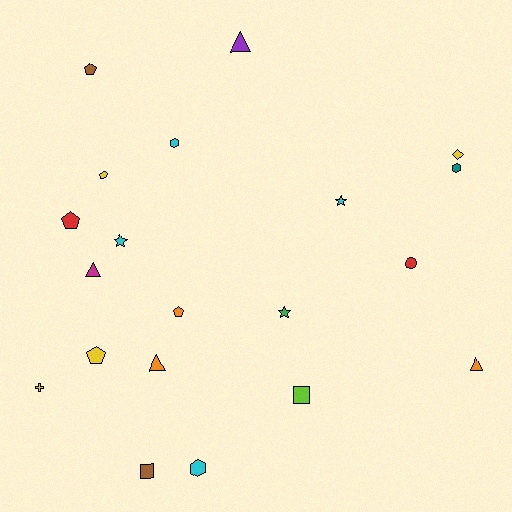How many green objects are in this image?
There is 1 green object.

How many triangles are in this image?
There are 4 triangles.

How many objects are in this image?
There are 20 objects.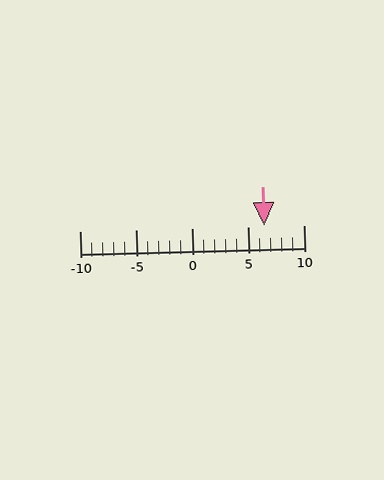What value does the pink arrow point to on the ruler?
The pink arrow points to approximately 6.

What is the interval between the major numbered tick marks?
The major tick marks are spaced 5 units apart.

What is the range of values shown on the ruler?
The ruler shows values from -10 to 10.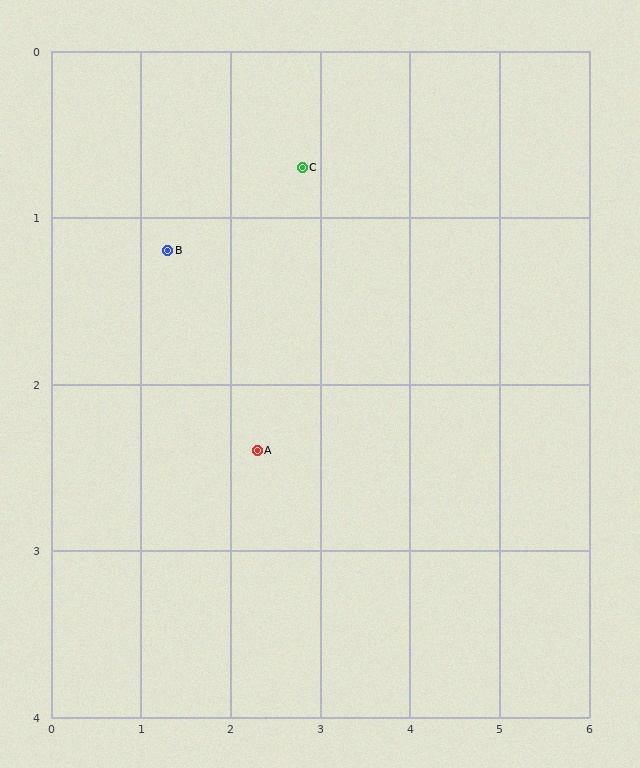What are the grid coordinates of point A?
Point A is at approximately (2.3, 2.4).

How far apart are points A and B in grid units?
Points A and B are about 1.6 grid units apart.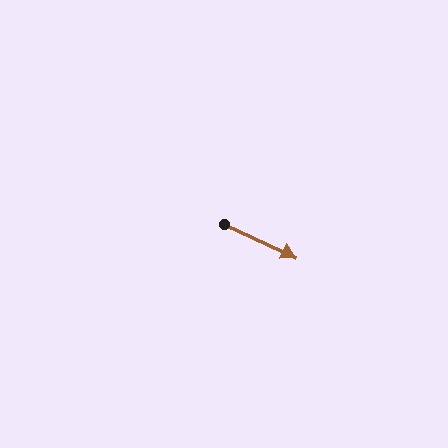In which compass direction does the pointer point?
Southeast.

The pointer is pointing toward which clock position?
Roughly 4 o'clock.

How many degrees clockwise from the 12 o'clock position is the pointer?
Approximately 115 degrees.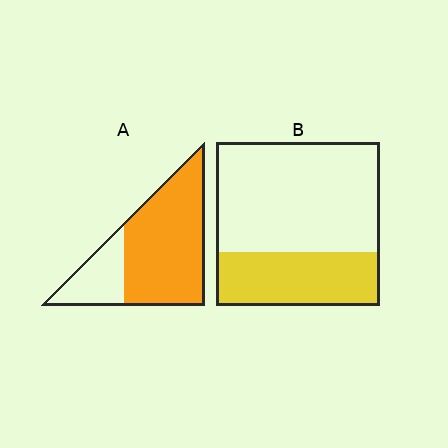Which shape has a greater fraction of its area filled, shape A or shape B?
Shape A.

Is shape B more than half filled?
No.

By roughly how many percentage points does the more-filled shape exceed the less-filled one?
By roughly 40 percentage points (A over B).